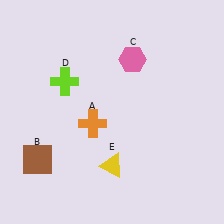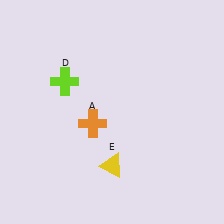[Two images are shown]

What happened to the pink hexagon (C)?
The pink hexagon (C) was removed in Image 2. It was in the top-right area of Image 1.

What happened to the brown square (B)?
The brown square (B) was removed in Image 2. It was in the bottom-left area of Image 1.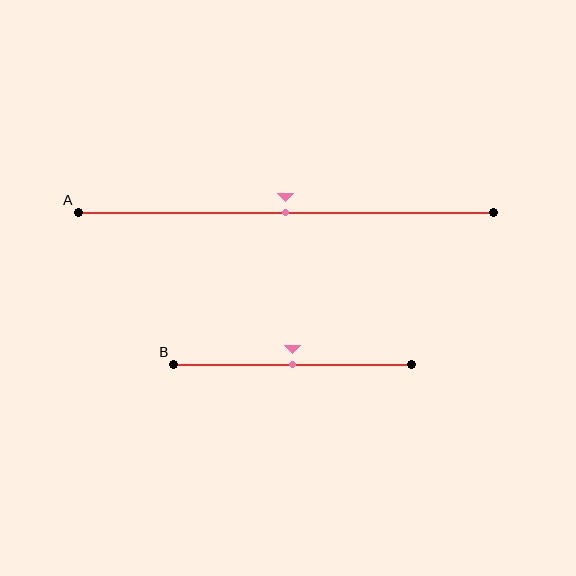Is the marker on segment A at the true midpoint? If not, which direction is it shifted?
Yes, the marker on segment A is at the true midpoint.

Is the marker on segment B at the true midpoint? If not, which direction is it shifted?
Yes, the marker on segment B is at the true midpoint.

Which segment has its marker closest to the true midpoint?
Segment A has its marker closest to the true midpoint.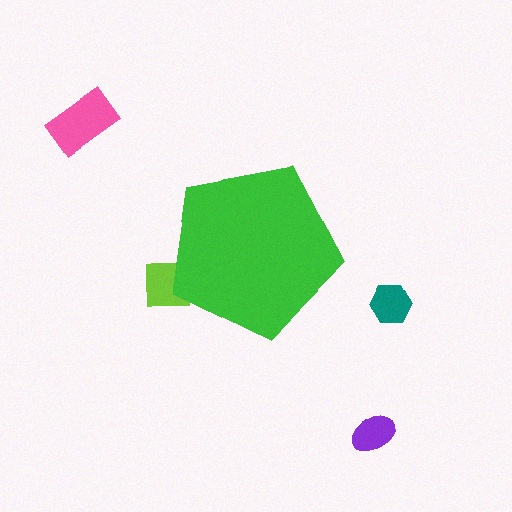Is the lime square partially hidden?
Yes, the lime square is partially hidden behind the green pentagon.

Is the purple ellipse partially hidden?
No, the purple ellipse is fully visible.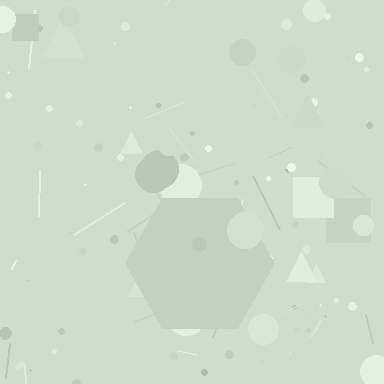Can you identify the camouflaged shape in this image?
The camouflaged shape is a hexagon.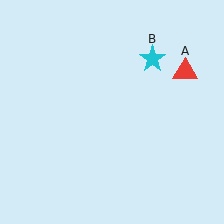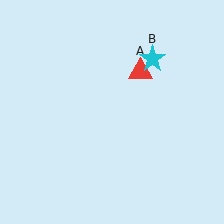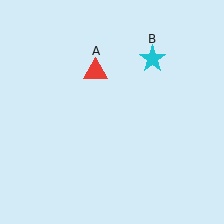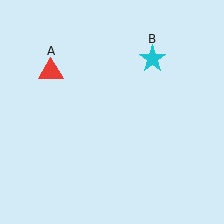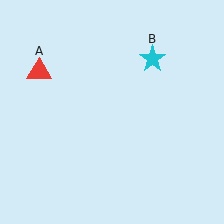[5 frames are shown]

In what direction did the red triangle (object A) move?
The red triangle (object A) moved left.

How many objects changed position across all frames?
1 object changed position: red triangle (object A).